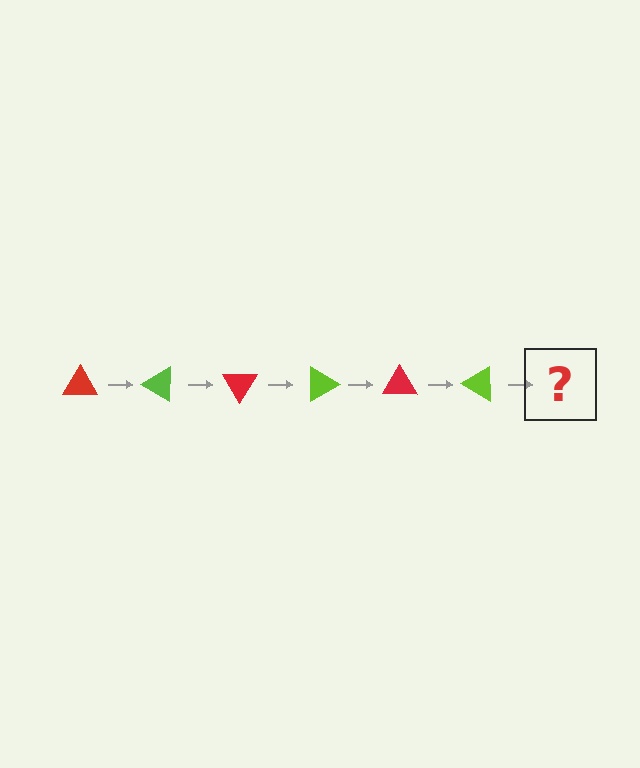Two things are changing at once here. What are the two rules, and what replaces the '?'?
The two rules are that it rotates 30 degrees each step and the color cycles through red and lime. The '?' should be a red triangle, rotated 180 degrees from the start.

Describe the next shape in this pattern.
It should be a red triangle, rotated 180 degrees from the start.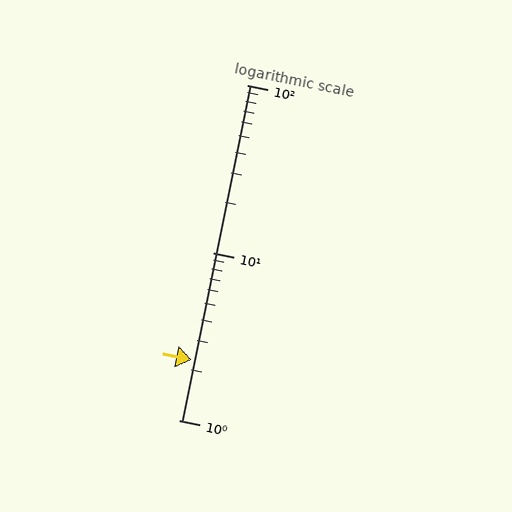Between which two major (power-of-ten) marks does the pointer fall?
The pointer is between 1 and 10.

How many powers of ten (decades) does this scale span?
The scale spans 2 decades, from 1 to 100.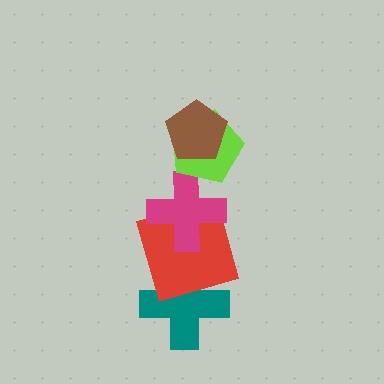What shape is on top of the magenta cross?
The lime pentagon is on top of the magenta cross.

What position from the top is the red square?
The red square is 4th from the top.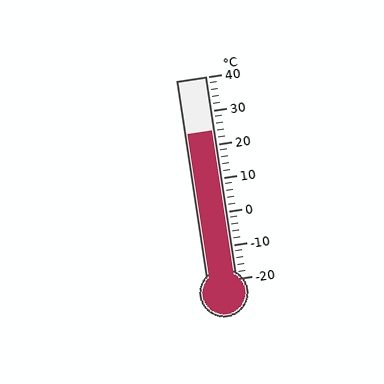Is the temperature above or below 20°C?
The temperature is above 20°C.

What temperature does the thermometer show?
The thermometer shows approximately 24°C.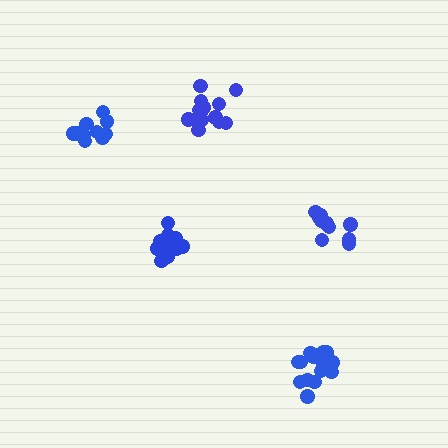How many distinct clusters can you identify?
There are 5 distinct clusters.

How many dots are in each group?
Group 1: 15 dots, Group 2: 10 dots, Group 3: 15 dots, Group 4: 14 dots, Group 5: 10 dots (64 total).